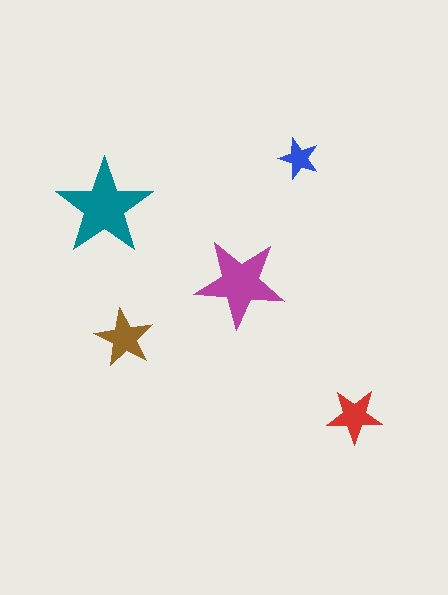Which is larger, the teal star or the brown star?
The teal one.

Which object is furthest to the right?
The red star is rightmost.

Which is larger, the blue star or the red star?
The red one.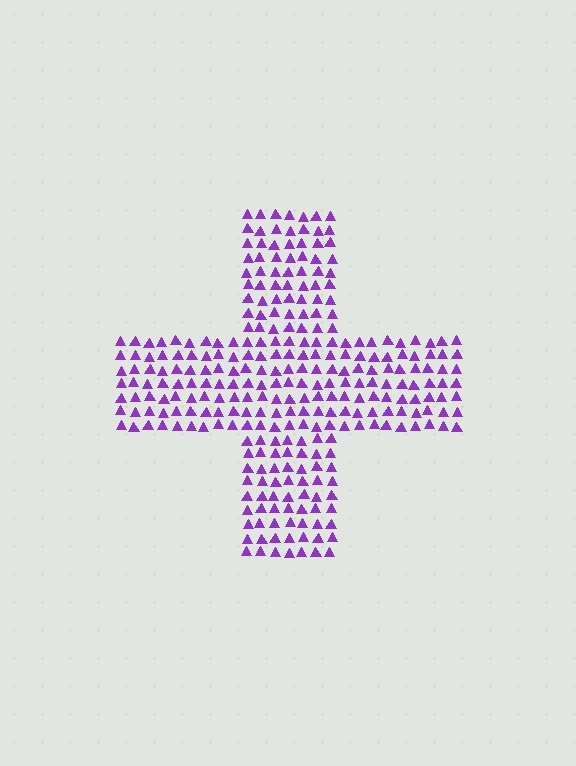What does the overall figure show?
The overall figure shows a cross.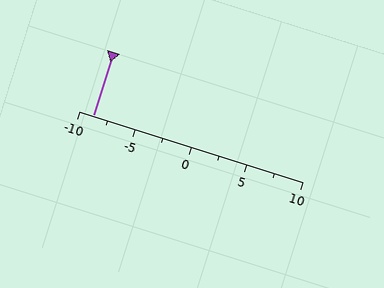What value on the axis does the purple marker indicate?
The marker indicates approximately -8.8.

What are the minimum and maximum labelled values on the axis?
The axis runs from -10 to 10.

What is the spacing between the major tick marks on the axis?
The major ticks are spaced 5 apart.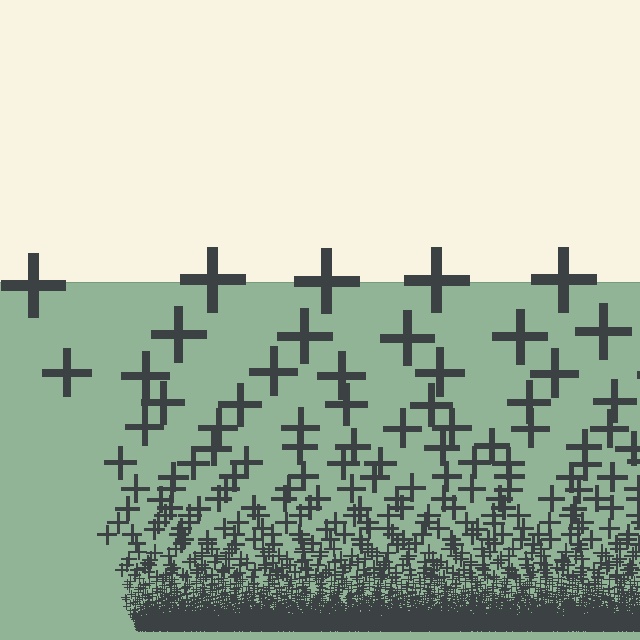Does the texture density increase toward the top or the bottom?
Density increases toward the bottom.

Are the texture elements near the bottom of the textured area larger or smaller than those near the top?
Smaller. The gradient is inverted — elements near the bottom are smaller and denser.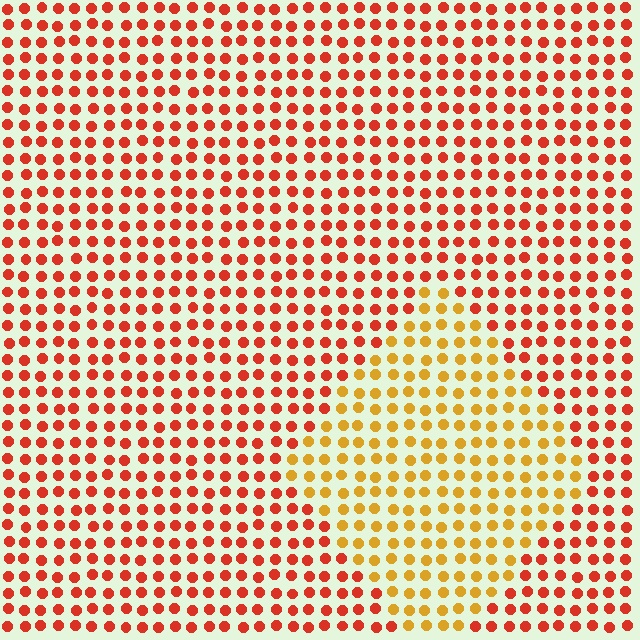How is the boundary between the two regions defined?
The boundary is defined purely by a slight shift in hue (about 37 degrees). Spacing, size, and orientation are identical on both sides.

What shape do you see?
I see a diamond.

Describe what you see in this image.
The image is filled with small red elements in a uniform arrangement. A diamond-shaped region is visible where the elements are tinted to a slightly different hue, forming a subtle color boundary.